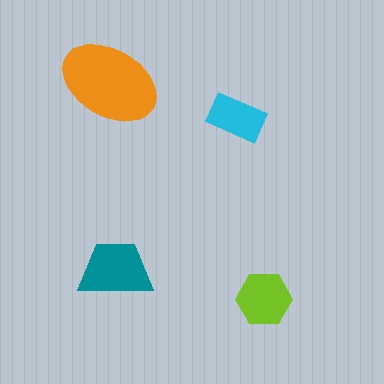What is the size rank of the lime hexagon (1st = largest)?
3rd.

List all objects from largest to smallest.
The orange ellipse, the teal trapezoid, the lime hexagon, the cyan rectangle.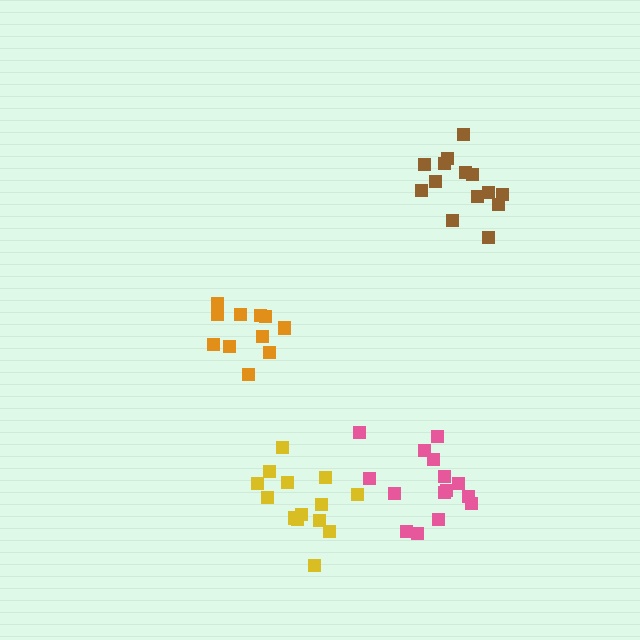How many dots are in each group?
Group 1: 14 dots, Group 2: 14 dots, Group 3: 15 dots, Group 4: 11 dots (54 total).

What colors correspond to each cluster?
The clusters are colored: yellow, brown, pink, orange.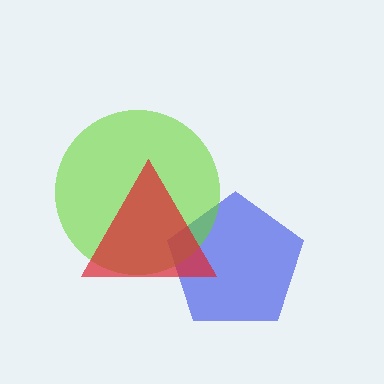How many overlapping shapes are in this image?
There are 3 overlapping shapes in the image.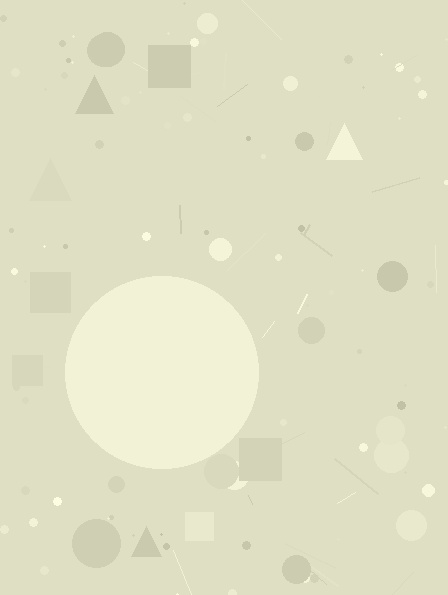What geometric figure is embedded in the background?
A circle is embedded in the background.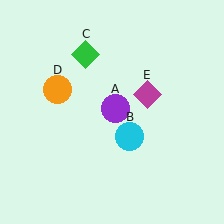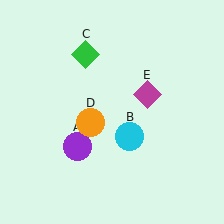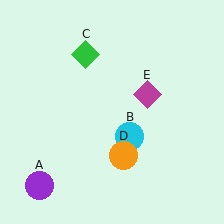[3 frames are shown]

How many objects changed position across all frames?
2 objects changed position: purple circle (object A), orange circle (object D).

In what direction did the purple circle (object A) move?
The purple circle (object A) moved down and to the left.